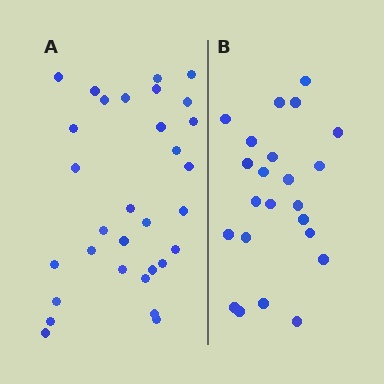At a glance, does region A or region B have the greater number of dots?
Region A (the left region) has more dots.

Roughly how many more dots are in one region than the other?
Region A has roughly 8 or so more dots than region B.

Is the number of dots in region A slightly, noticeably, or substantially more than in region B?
Region A has noticeably more, but not dramatically so. The ratio is roughly 1.3 to 1.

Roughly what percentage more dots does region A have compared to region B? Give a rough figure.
About 35% more.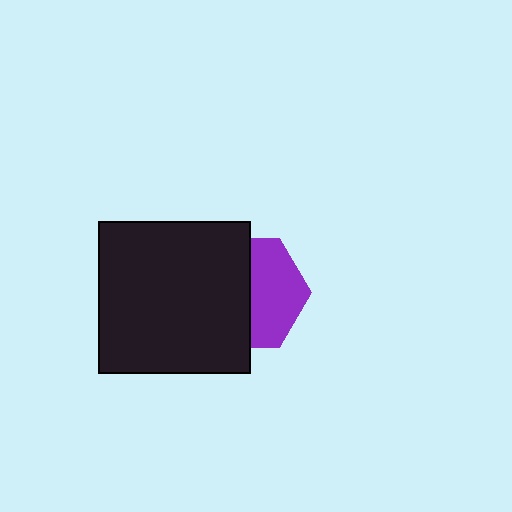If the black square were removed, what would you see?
You would see the complete purple hexagon.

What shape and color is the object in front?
The object in front is a black square.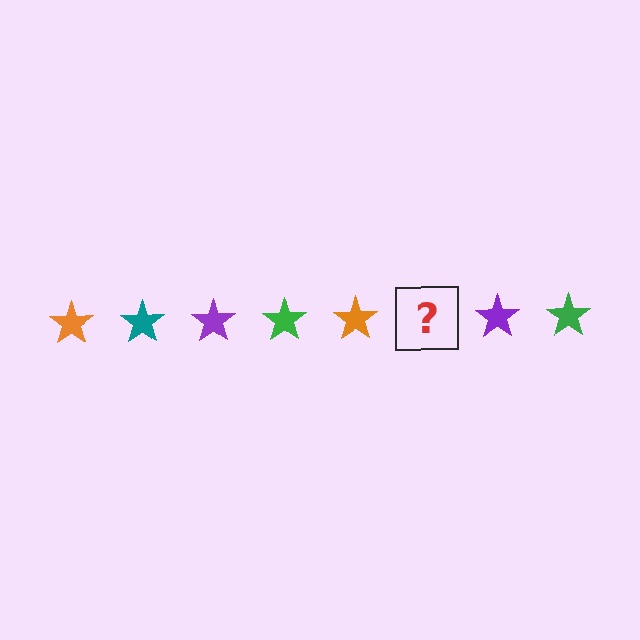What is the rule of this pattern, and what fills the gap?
The rule is that the pattern cycles through orange, teal, purple, green stars. The gap should be filled with a teal star.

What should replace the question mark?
The question mark should be replaced with a teal star.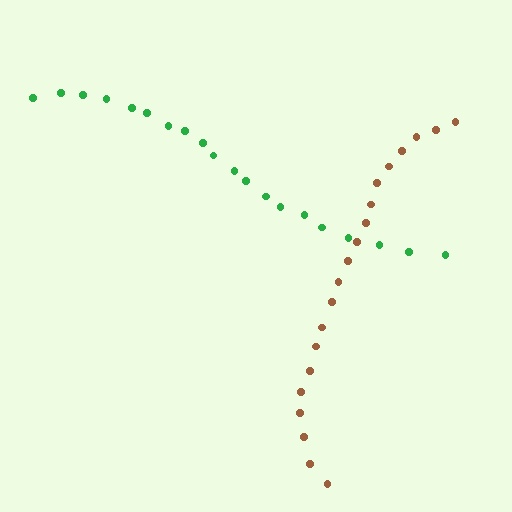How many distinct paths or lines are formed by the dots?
There are 2 distinct paths.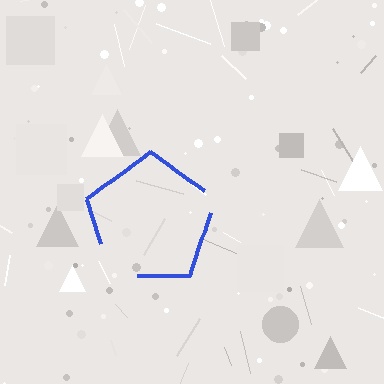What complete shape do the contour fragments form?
The contour fragments form a pentagon.